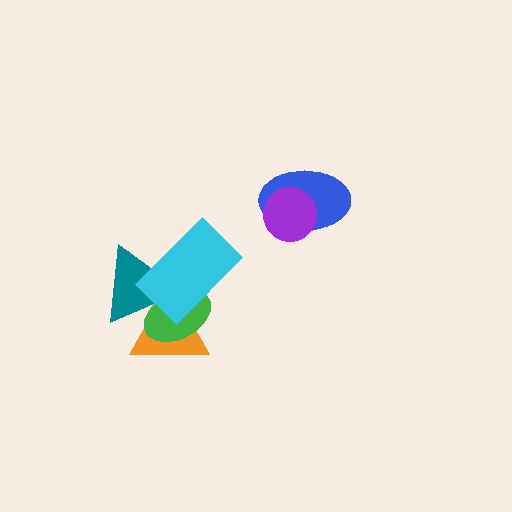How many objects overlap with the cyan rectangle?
3 objects overlap with the cyan rectangle.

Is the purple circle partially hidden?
No, no other shape covers it.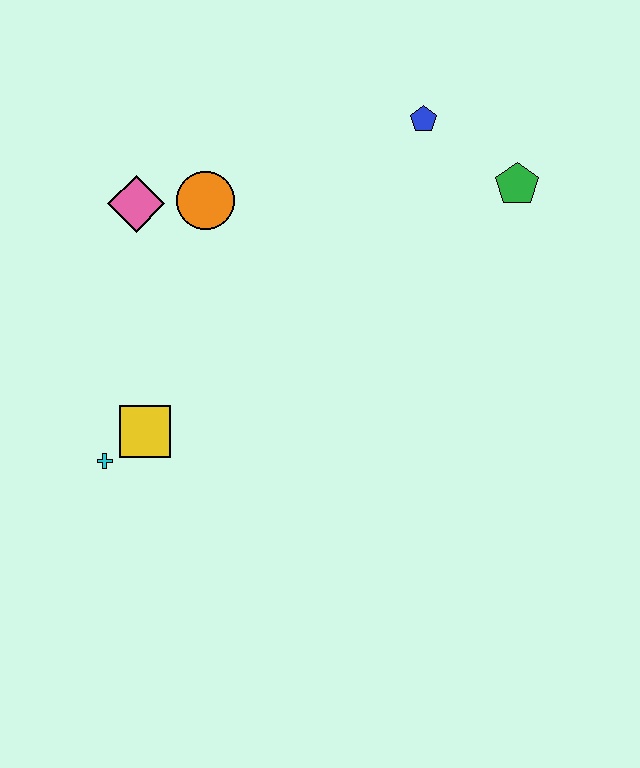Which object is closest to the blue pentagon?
The green pentagon is closest to the blue pentagon.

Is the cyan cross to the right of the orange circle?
No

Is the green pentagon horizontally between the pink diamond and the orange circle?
No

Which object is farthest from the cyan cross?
The green pentagon is farthest from the cyan cross.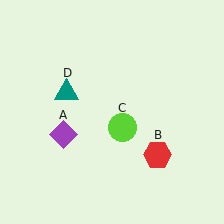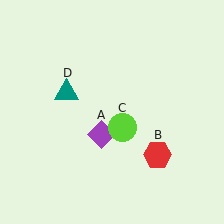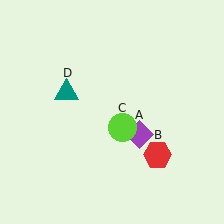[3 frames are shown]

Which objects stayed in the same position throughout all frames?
Red hexagon (object B) and lime circle (object C) and teal triangle (object D) remained stationary.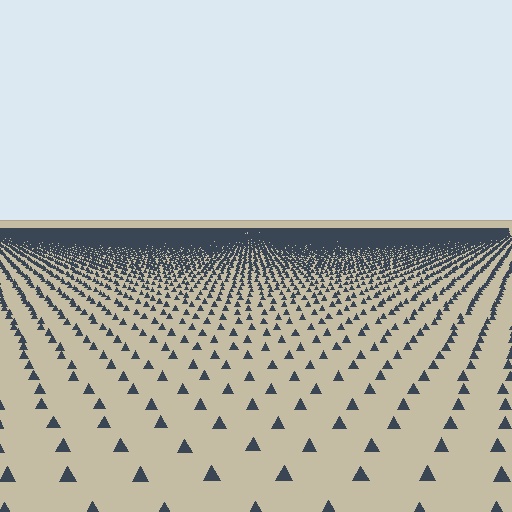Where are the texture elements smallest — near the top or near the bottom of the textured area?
Near the top.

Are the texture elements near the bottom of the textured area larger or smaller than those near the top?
Larger. Near the bottom, elements are closer to the viewer and appear at a bigger on-screen size.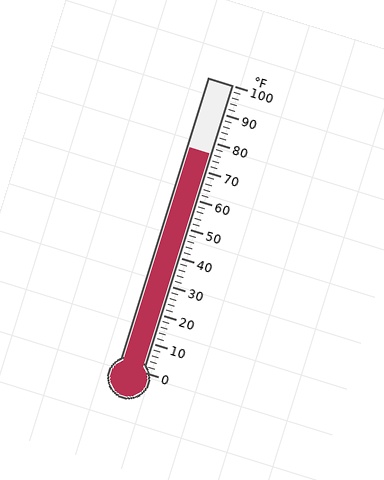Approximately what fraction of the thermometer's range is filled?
The thermometer is filled to approximately 75% of its range.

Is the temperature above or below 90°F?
The temperature is below 90°F.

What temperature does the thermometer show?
The thermometer shows approximately 76°F.